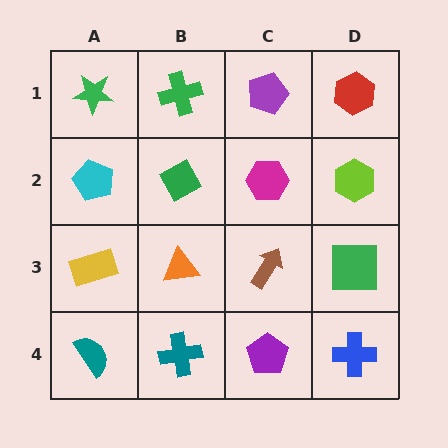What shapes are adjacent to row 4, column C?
A brown arrow (row 3, column C), a teal cross (row 4, column B), a blue cross (row 4, column D).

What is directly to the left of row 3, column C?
An orange triangle.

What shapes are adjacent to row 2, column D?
A red hexagon (row 1, column D), a green square (row 3, column D), a magenta hexagon (row 2, column C).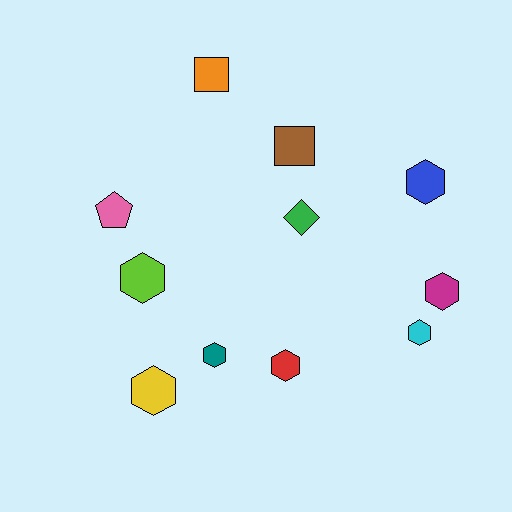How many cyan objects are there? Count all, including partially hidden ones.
There is 1 cyan object.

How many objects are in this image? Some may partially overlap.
There are 11 objects.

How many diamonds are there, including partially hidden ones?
There is 1 diamond.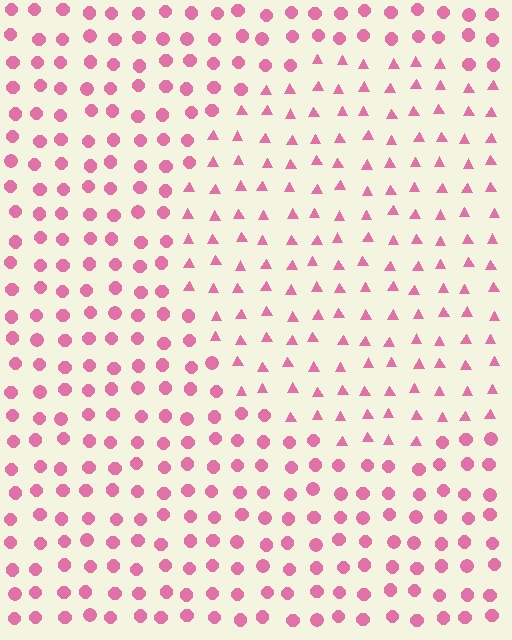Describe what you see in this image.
The image is filled with small pink elements arranged in a uniform grid. A circle-shaped region contains triangles, while the surrounding area contains circles. The boundary is defined purely by the change in element shape.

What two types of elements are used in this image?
The image uses triangles inside the circle region and circles outside it.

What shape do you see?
I see a circle.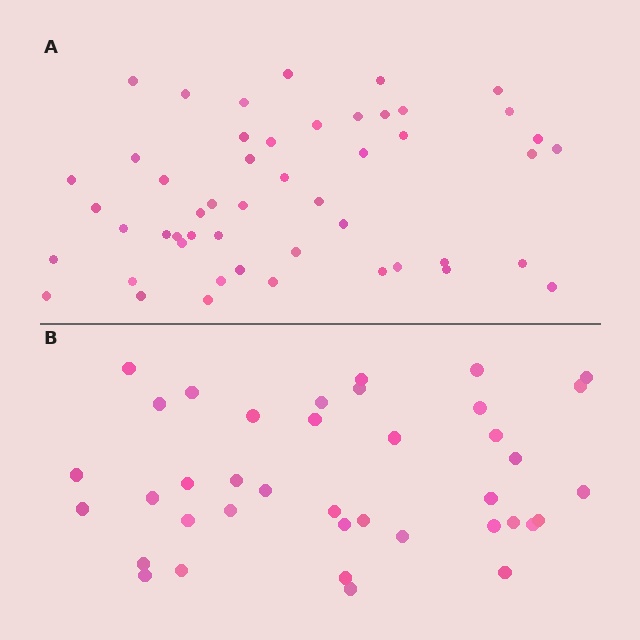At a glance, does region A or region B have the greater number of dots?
Region A (the top region) has more dots.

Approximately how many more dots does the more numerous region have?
Region A has roughly 12 or so more dots than region B.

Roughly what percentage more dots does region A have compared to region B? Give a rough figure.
About 30% more.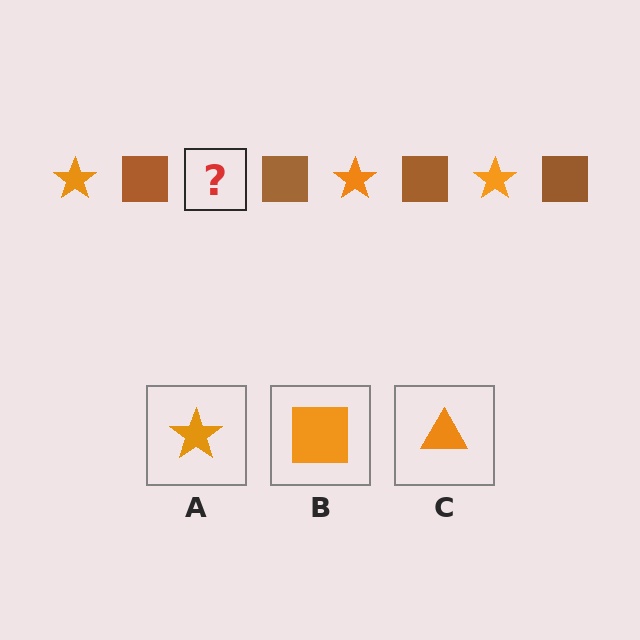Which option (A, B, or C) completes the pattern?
A.